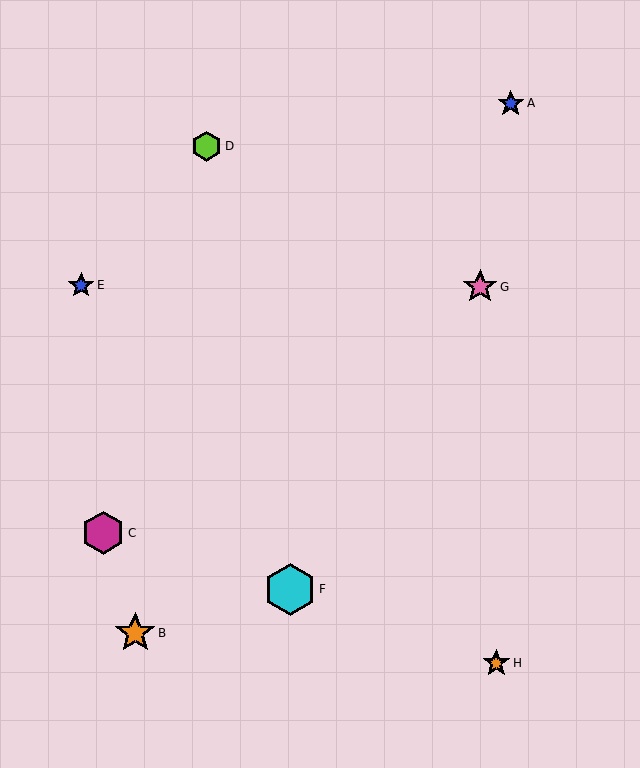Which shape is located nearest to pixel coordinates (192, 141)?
The lime hexagon (labeled D) at (207, 146) is nearest to that location.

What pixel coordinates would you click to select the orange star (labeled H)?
Click at (496, 663) to select the orange star H.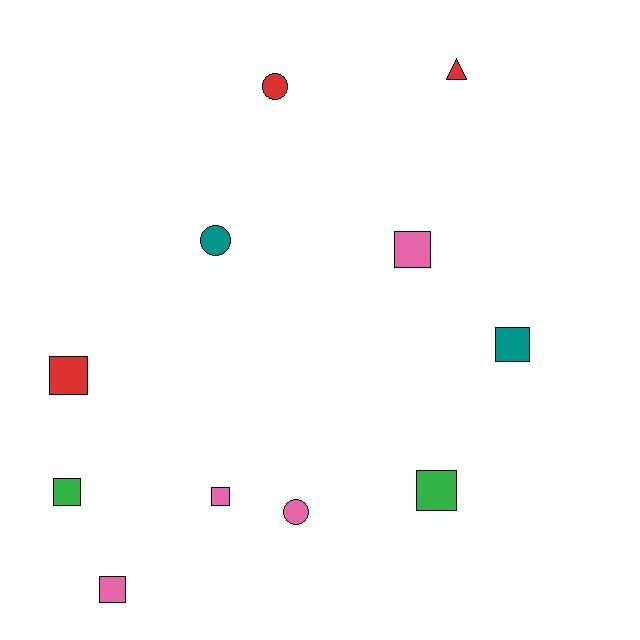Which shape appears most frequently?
Square, with 7 objects.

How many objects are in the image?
There are 11 objects.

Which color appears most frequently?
Pink, with 4 objects.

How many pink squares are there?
There are 3 pink squares.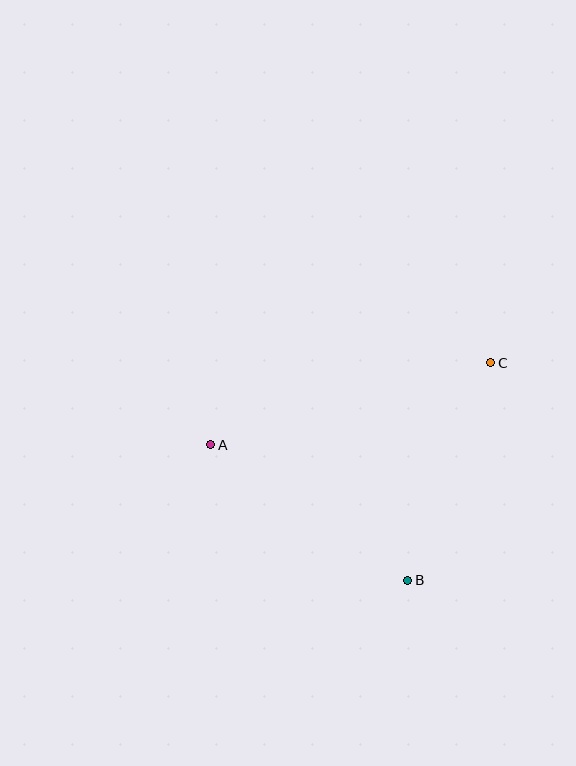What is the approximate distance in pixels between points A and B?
The distance between A and B is approximately 239 pixels.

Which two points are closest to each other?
Points B and C are closest to each other.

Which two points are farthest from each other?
Points A and C are farthest from each other.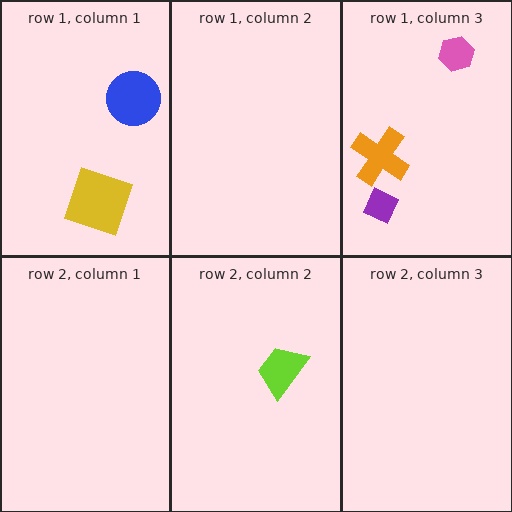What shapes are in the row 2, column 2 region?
The lime trapezoid.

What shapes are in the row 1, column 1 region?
The blue circle, the yellow square.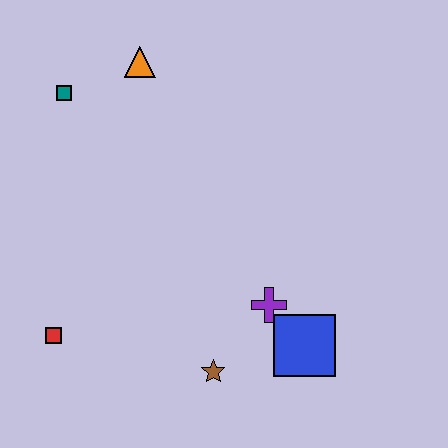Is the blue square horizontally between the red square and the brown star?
No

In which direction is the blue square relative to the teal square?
The blue square is below the teal square.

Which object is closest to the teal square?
The orange triangle is closest to the teal square.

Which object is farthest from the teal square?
The blue square is farthest from the teal square.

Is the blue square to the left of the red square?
No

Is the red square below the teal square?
Yes